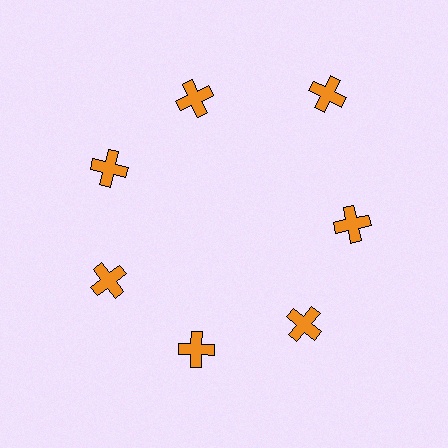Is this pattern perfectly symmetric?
No. The 7 orange crosses are arranged in a ring, but one element near the 1 o'clock position is pushed outward from the center, breaking the 7-fold rotational symmetry.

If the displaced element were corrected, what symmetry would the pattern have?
It would have 7-fold rotational symmetry — the pattern would map onto itself every 51 degrees.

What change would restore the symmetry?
The symmetry would be restored by moving it inward, back onto the ring so that all 7 crosses sit at equal angles and equal distance from the center.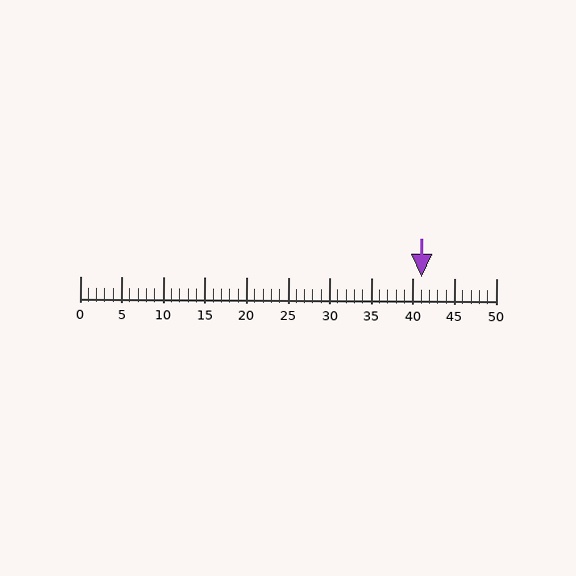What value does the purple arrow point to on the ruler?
The purple arrow points to approximately 41.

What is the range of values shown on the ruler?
The ruler shows values from 0 to 50.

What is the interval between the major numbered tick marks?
The major tick marks are spaced 5 units apart.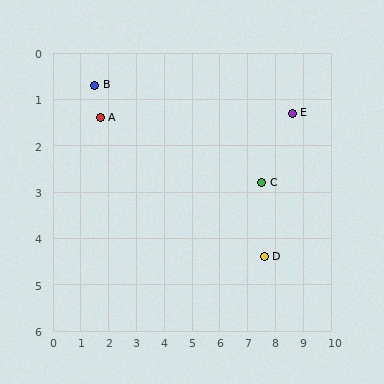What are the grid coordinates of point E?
Point E is at approximately (8.6, 1.3).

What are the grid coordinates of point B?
Point B is at approximately (1.5, 0.7).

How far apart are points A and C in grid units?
Points A and C are about 6.0 grid units apart.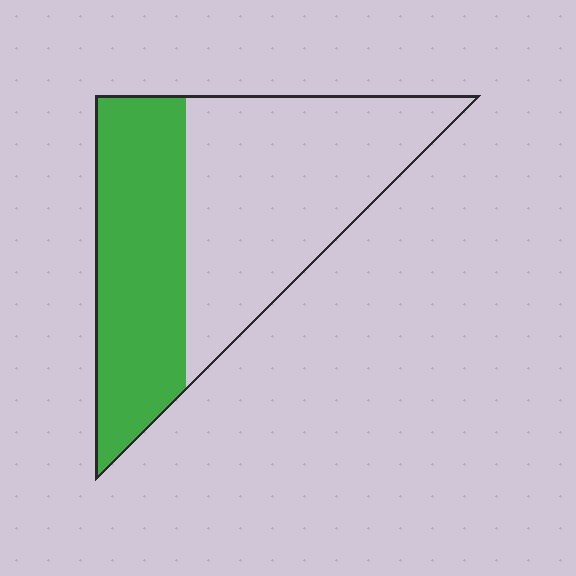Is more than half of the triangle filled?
No.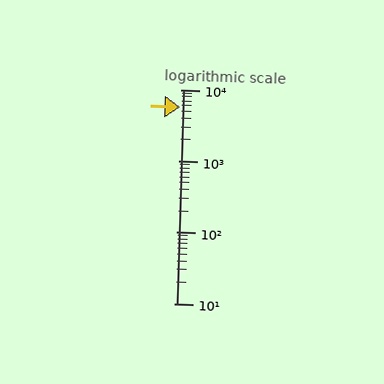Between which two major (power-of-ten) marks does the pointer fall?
The pointer is between 1000 and 10000.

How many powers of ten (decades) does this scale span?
The scale spans 3 decades, from 10 to 10000.